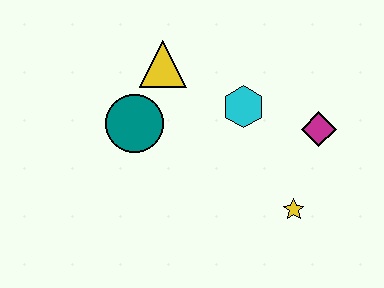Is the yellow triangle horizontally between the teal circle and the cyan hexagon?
Yes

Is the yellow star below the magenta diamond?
Yes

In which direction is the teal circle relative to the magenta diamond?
The teal circle is to the left of the magenta diamond.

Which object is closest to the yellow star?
The magenta diamond is closest to the yellow star.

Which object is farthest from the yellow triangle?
The yellow star is farthest from the yellow triangle.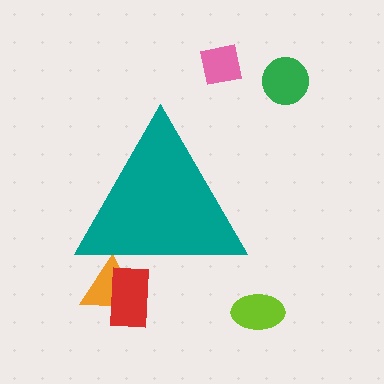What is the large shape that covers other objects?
A teal triangle.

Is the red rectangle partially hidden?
Yes, the red rectangle is partially hidden behind the teal triangle.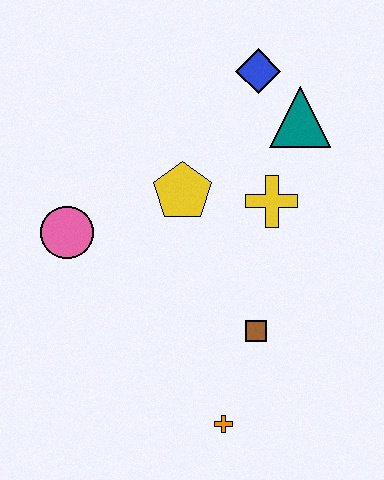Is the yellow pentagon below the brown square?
No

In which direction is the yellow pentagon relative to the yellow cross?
The yellow pentagon is to the left of the yellow cross.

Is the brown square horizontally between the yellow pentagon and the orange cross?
No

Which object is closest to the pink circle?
The yellow pentagon is closest to the pink circle.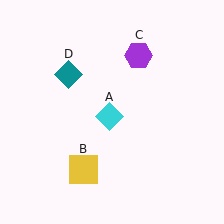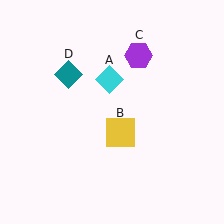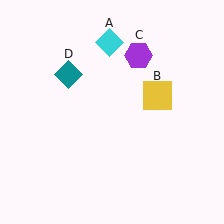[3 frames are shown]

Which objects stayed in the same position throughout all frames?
Purple hexagon (object C) and teal diamond (object D) remained stationary.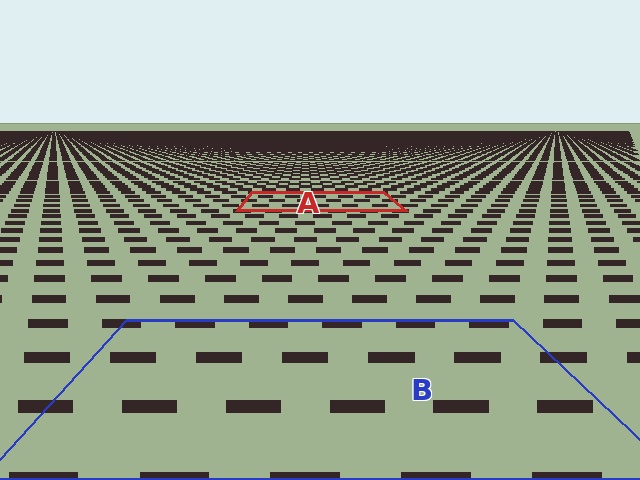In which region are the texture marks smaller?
The texture marks are smaller in region A, because it is farther away.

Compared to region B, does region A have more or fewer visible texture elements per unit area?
Region A has more texture elements per unit area — they are packed more densely because it is farther away.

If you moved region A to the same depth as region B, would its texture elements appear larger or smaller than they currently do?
They would appear larger. At a closer depth, the same texture elements are projected at a bigger on-screen size.